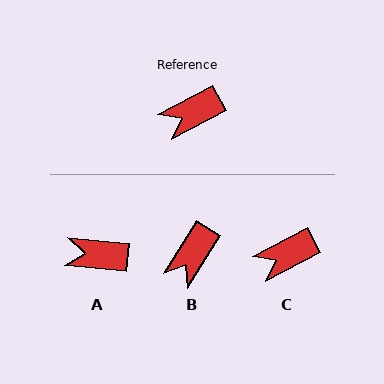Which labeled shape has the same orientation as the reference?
C.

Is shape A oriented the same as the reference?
No, it is off by about 34 degrees.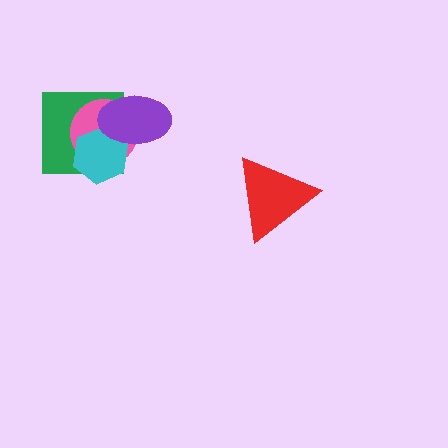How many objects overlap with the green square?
3 objects overlap with the green square.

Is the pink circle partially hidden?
Yes, it is partially covered by another shape.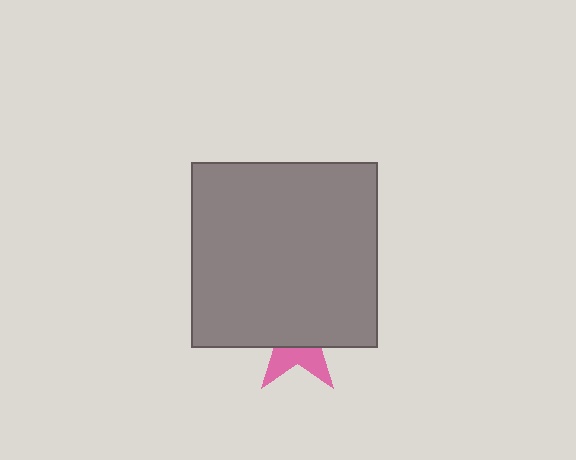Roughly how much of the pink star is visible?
A small part of it is visible (roughly 35%).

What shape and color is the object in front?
The object in front is a gray square.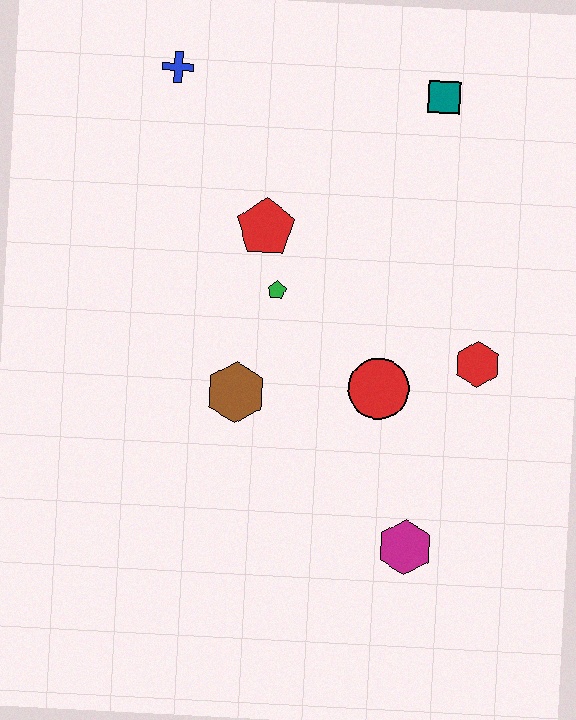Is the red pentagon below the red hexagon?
No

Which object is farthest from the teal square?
The magenta hexagon is farthest from the teal square.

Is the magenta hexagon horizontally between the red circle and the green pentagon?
No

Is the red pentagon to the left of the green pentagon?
Yes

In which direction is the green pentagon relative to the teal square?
The green pentagon is below the teal square.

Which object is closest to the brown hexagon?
The green pentagon is closest to the brown hexagon.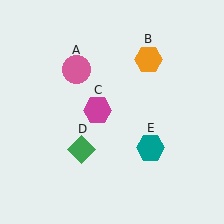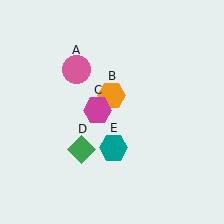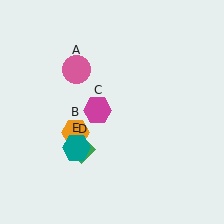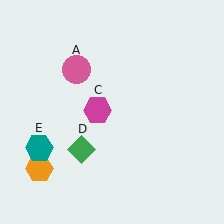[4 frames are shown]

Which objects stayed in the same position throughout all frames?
Pink circle (object A) and magenta hexagon (object C) and green diamond (object D) remained stationary.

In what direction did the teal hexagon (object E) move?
The teal hexagon (object E) moved left.